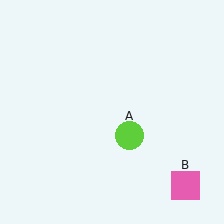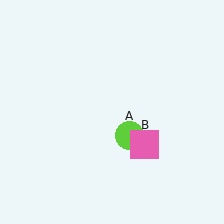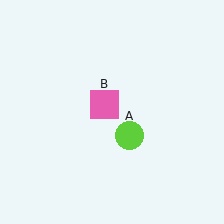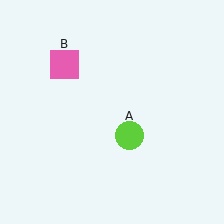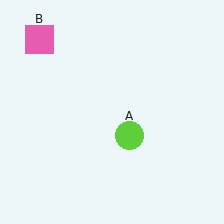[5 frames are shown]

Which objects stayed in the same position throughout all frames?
Lime circle (object A) remained stationary.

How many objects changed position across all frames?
1 object changed position: pink square (object B).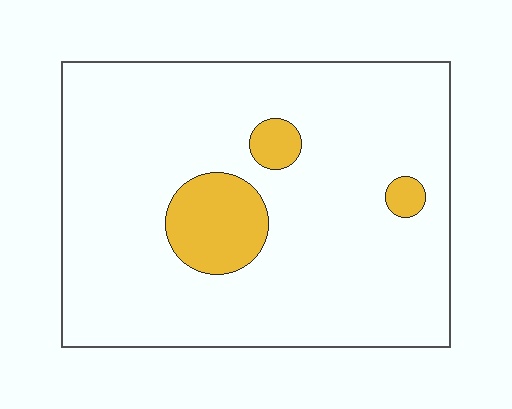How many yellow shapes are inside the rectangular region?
3.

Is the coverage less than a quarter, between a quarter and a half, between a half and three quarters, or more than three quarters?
Less than a quarter.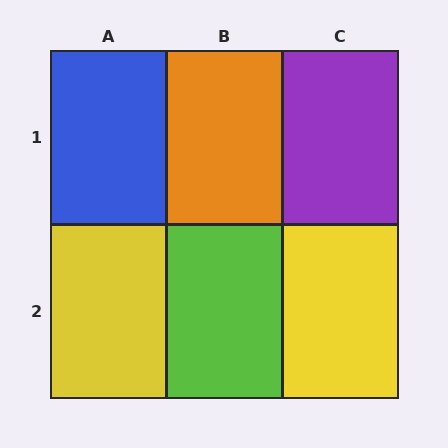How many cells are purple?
1 cell is purple.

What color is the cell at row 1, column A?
Blue.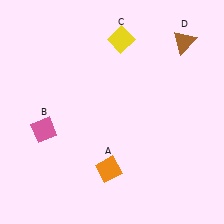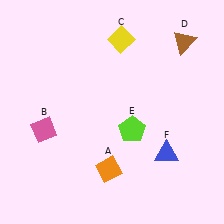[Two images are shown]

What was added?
A lime pentagon (E), a blue triangle (F) were added in Image 2.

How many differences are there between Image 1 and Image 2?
There are 2 differences between the two images.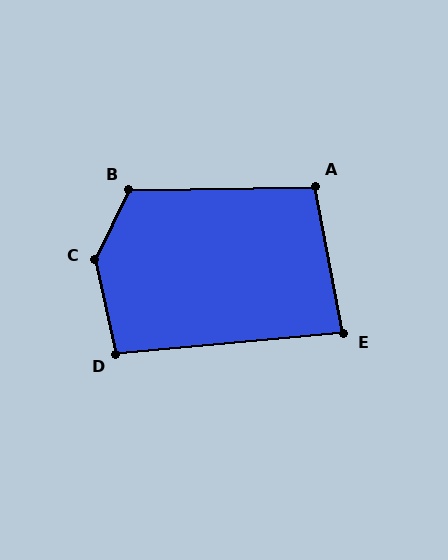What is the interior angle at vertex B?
Approximately 117 degrees (obtuse).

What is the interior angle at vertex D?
Approximately 98 degrees (obtuse).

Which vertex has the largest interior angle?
C, at approximately 141 degrees.